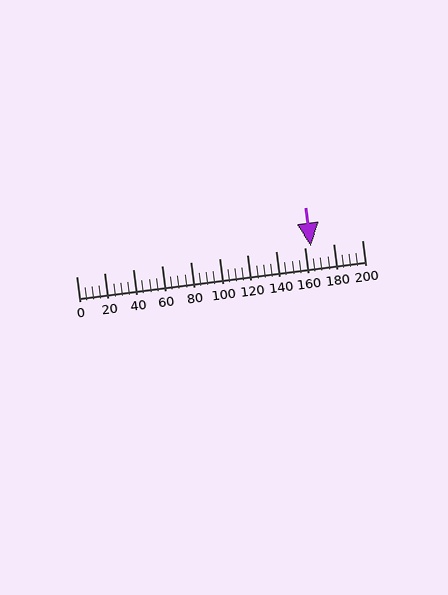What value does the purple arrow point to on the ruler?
The purple arrow points to approximately 164.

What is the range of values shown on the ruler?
The ruler shows values from 0 to 200.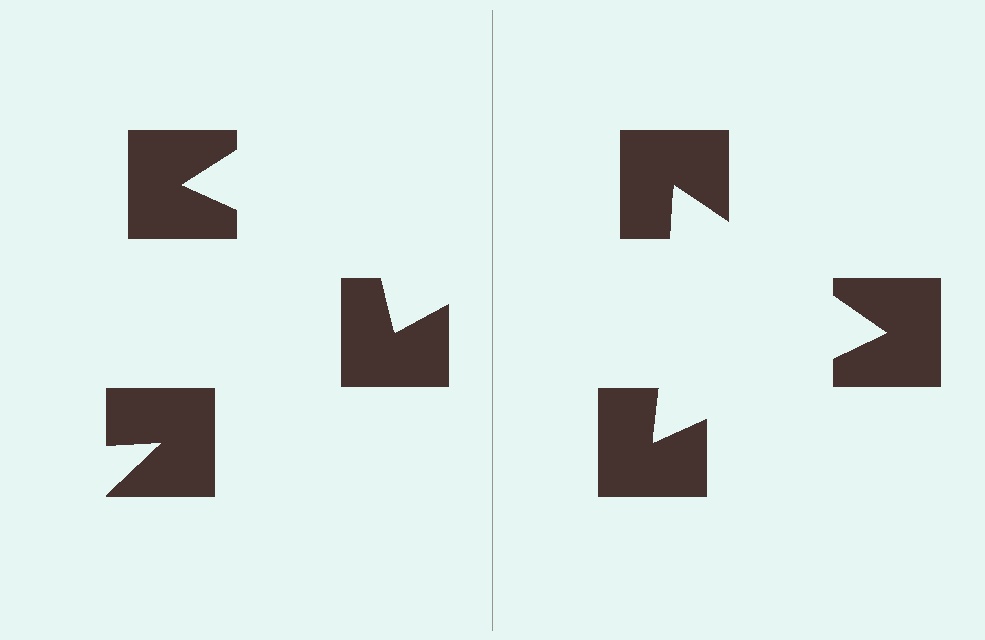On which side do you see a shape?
An illusory triangle appears on the right side. On the left side the wedge cuts are rotated, so no coherent shape forms.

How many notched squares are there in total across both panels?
6 — 3 on each side.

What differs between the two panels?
The notched squares are positioned identically on both sides; only the wedge orientations differ. On the right they align to a triangle; on the left they are misaligned.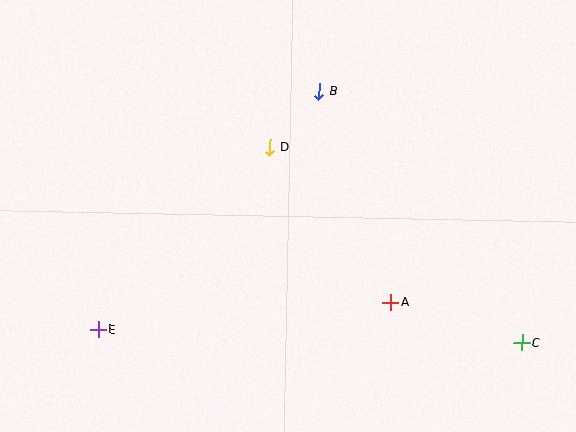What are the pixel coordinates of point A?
Point A is at (391, 302).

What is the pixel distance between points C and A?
The distance between C and A is 137 pixels.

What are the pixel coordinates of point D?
Point D is at (270, 147).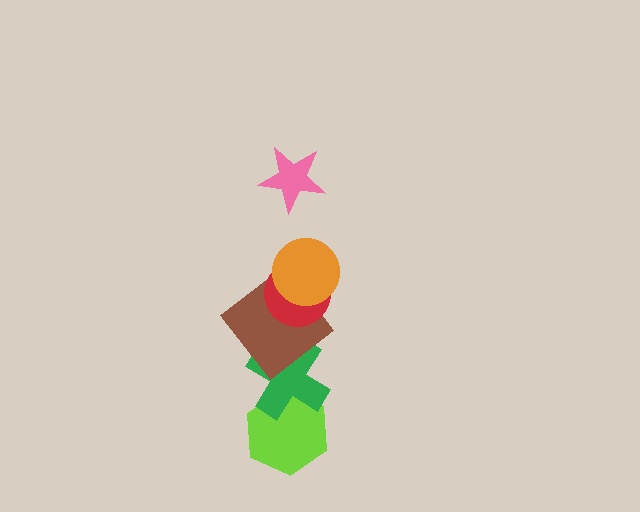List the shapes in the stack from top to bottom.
From top to bottom: the pink star, the orange circle, the red circle, the brown diamond, the green cross, the lime hexagon.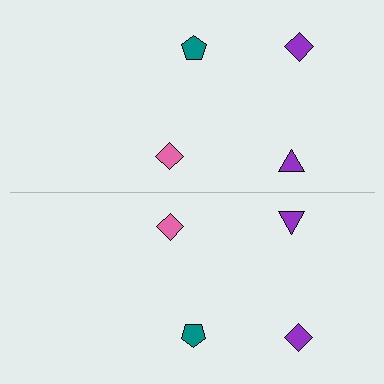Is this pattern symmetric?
Yes, this pattern has bilateral (reflection) symmetry.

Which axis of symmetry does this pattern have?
The pattern has a horizontal axis of symmetry running through the center of the image.